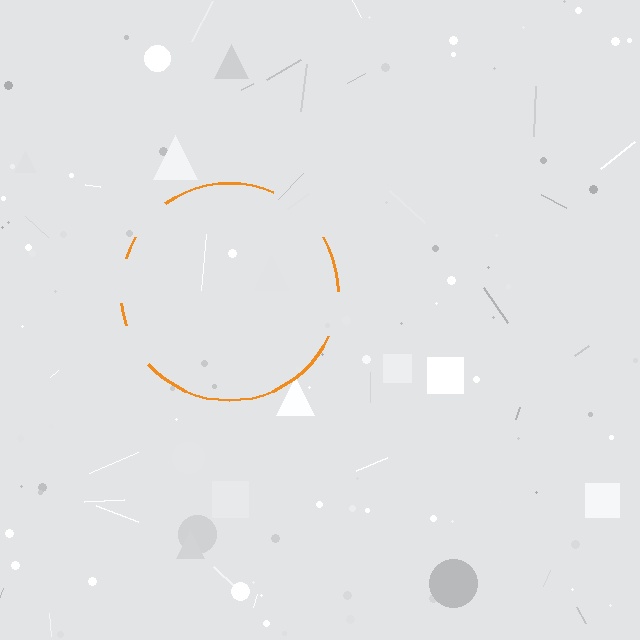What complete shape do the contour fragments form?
The contour fragments form a circle.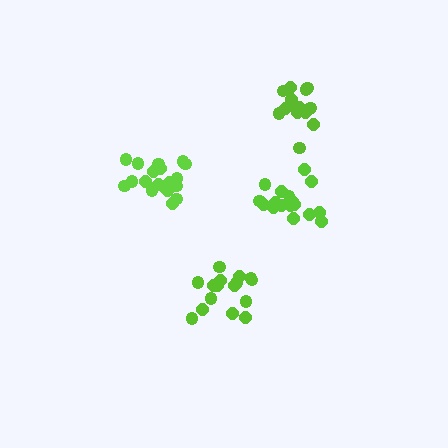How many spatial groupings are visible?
There are 4 spatial groupings.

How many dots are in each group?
Group 1: 17 dots, Group 2: 16 dots, Group 3: 19 dots, Group 4: 16 dots (68 total).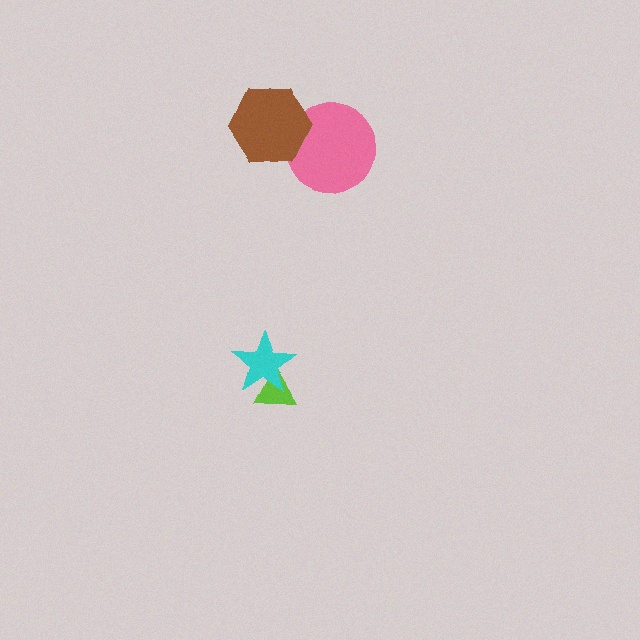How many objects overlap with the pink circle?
1 object overlaps with the pink circle.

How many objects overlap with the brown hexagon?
1 object overlaps with the brown hexagon.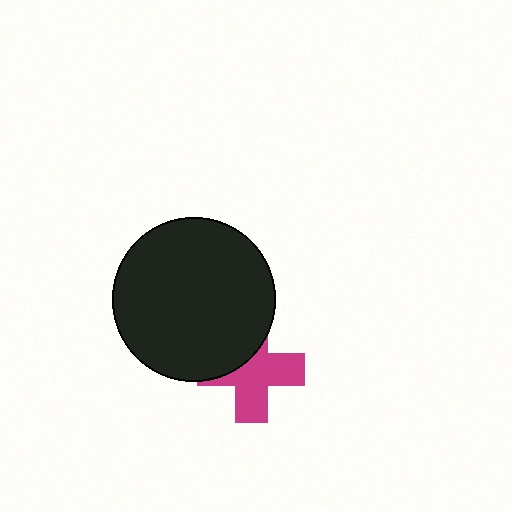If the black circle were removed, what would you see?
You would see the complete magenta cross.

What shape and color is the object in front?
The object in front is a black circle.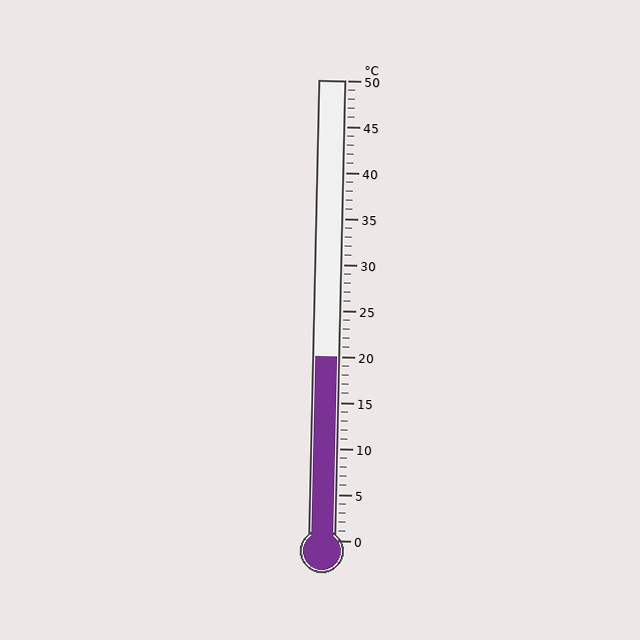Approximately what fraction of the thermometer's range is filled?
The thermometer is filled to approximately 40% of its range.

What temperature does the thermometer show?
The thermometer shows approximately 20°C.